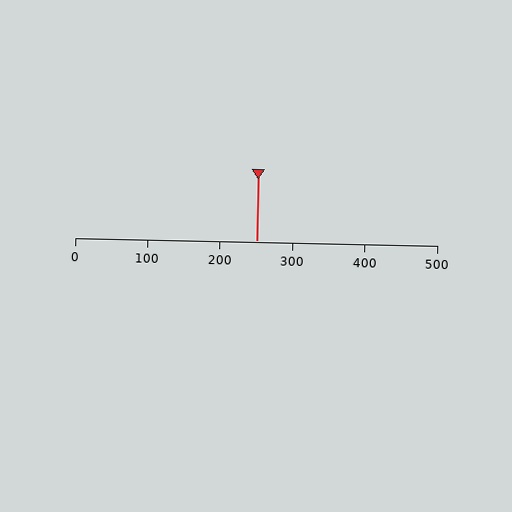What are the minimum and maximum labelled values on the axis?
The axis runs from 0 to 500.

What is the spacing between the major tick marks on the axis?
The major ticks are spaced 100 apart.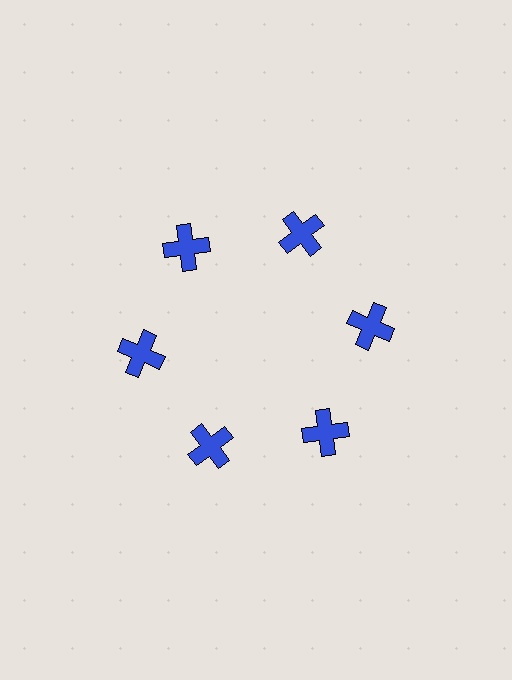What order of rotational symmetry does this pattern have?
This pattern has 6-fold rotational symmetry.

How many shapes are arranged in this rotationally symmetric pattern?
There are 6 shapes, arranged in 6 groups of 1.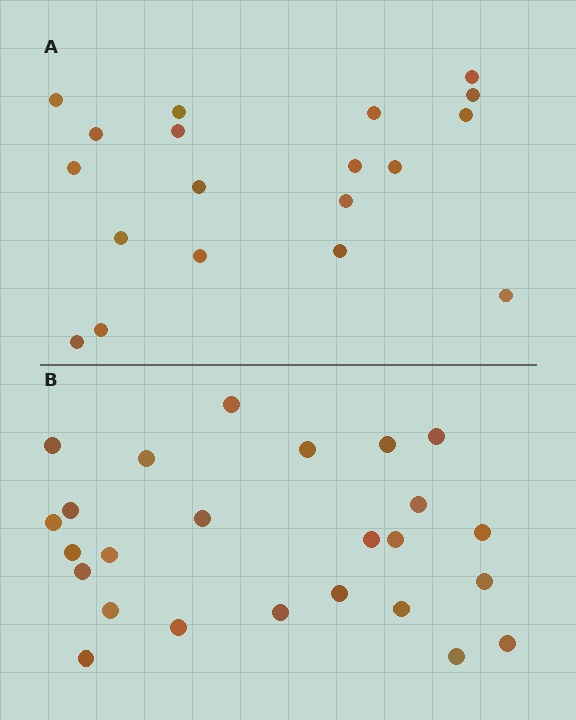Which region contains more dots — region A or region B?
Region B (the bottom region) has more dots.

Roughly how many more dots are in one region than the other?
Region B has about 6 more dots than region A.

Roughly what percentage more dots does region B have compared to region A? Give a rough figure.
About 30% more.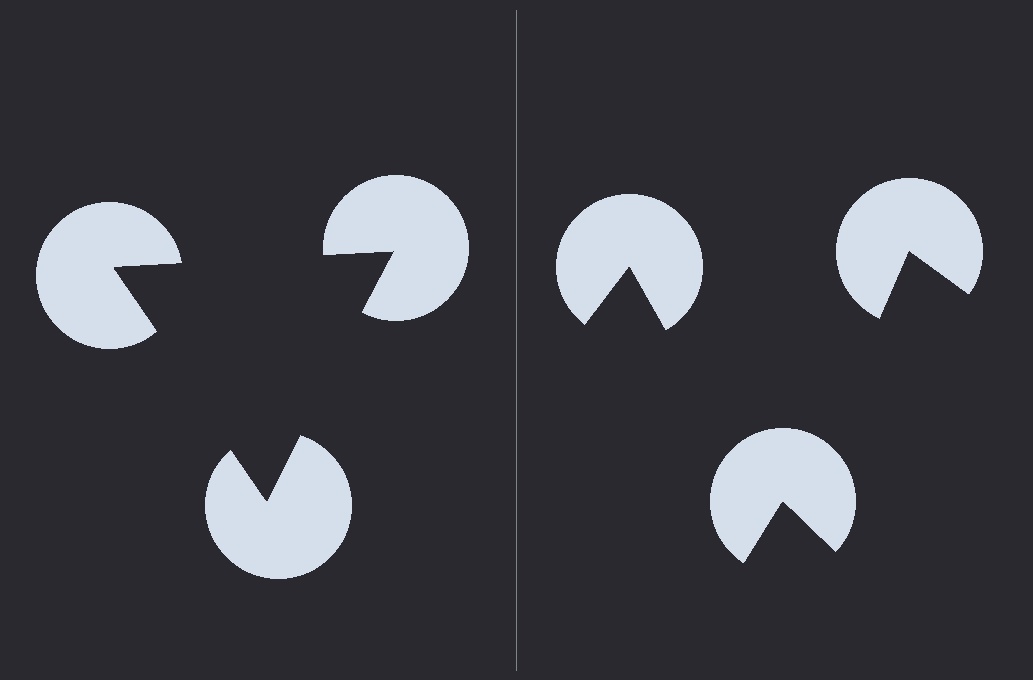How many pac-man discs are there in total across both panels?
6 — 3 on each side.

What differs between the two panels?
The pac-man discs are positioned identically on both sides; only the wedge orientations differ. On the left they align to a triangle; on the right they are misaligned.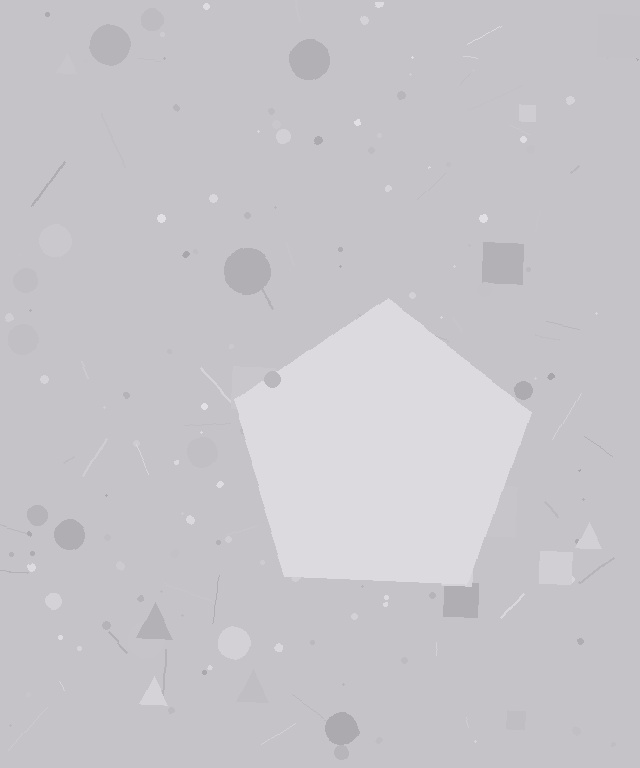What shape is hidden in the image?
A pentagon is hidden in the image.